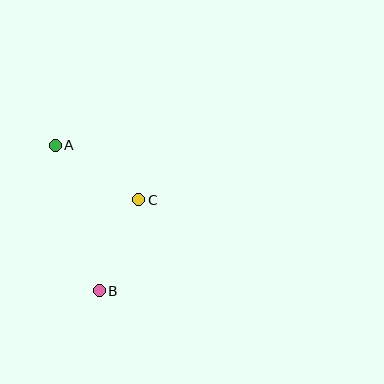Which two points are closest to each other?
Points B and C are closest to each other.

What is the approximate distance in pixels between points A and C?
The distance between A and C is approximately 100 pixels.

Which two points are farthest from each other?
Points A and B are farthest from each other.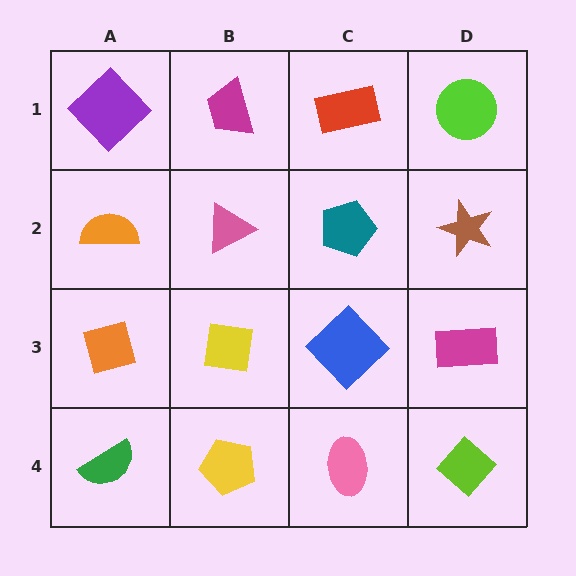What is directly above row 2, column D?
A lime circle.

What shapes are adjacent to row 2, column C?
A red rectangle (row 1, column C), a blue diamond (row 3, column C), a pink triangle (row 2, column B), a brown star (row 2, column D).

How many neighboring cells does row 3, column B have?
4.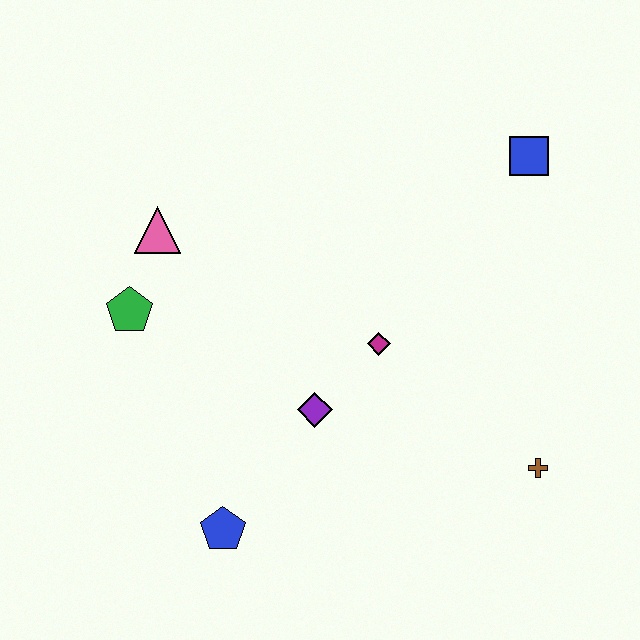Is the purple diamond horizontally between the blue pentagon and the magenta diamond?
Yes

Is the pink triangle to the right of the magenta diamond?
No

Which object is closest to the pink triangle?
The green pentagon is closest to the pink triangle.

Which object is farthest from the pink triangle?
The brown cross is farthest from the pink triangle.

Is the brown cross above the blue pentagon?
Yes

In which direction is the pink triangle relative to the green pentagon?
The pink triangle is above the green pentagon.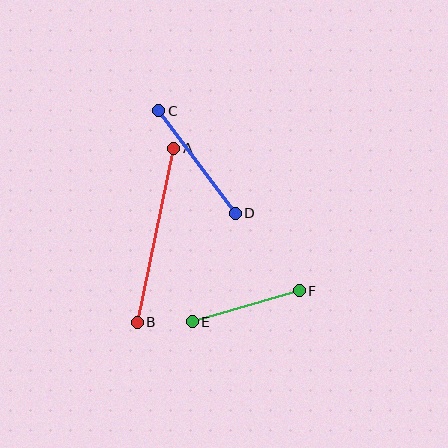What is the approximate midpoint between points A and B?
The midpoint is at approximately (155, 235) pixels.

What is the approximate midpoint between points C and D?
The midpoint is at approximately (197, 162) pixels.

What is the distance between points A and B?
The distance is approximately 178 pixels.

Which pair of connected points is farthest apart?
Points A and B are farthest apart.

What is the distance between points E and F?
The distance is approximately 112 pixels.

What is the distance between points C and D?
The distance is approximately 128 pixels.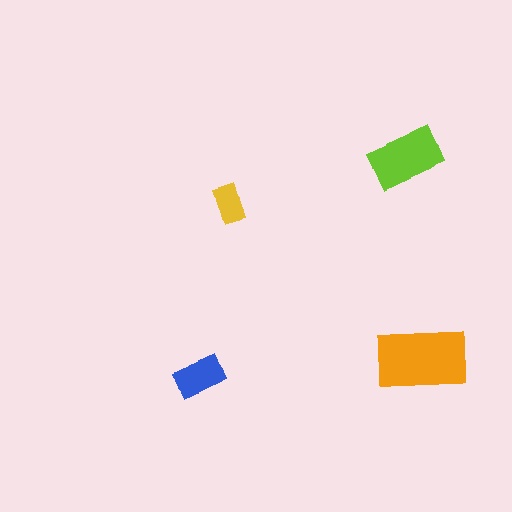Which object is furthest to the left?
The blue rectangle is leftmost.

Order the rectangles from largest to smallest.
the orange one, the lime one, the blue one, the yellow one.